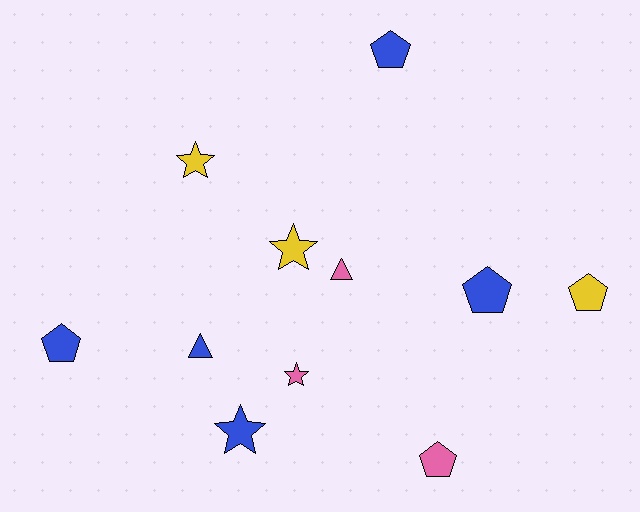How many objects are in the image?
There are 11 objects.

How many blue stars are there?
There is 1 blue star.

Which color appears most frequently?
Blue, with 5 objects.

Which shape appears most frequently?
Pentagon, with 5 objects.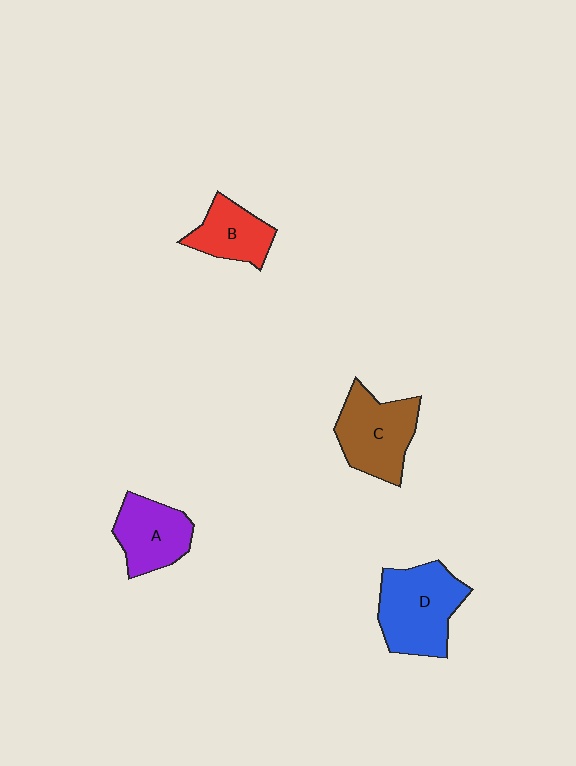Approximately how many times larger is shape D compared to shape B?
Approximately 1.6 times.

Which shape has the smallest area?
Shape B (red).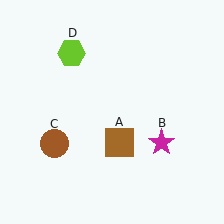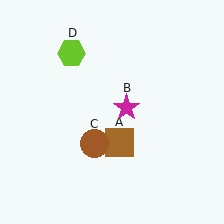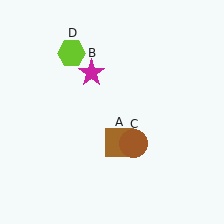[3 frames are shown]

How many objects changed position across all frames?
2 objects changed position: magenta star (object B), brown circle (object C).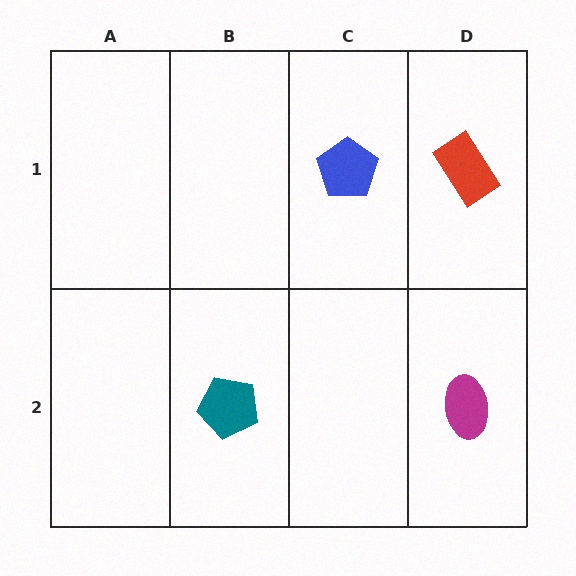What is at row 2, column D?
A magenta ellipse.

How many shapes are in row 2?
2 shapes.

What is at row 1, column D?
A red rectangle.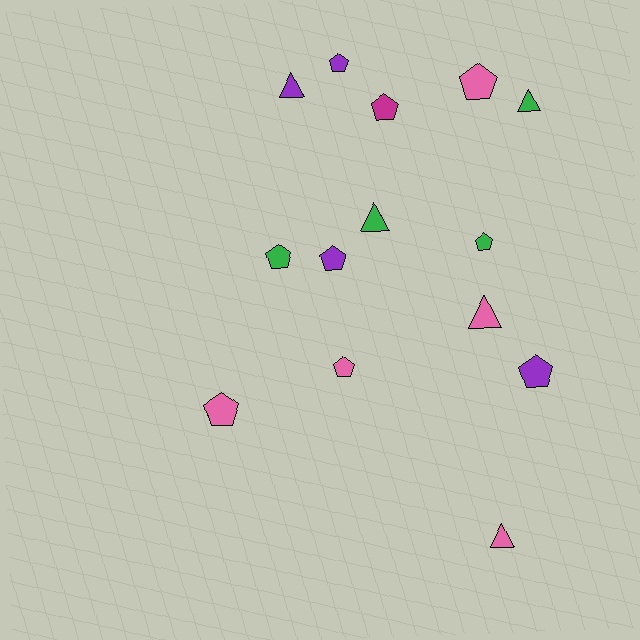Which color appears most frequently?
Pink, with 5 objects.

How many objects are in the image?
There are 14 objects.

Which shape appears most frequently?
Pentagon, with 9 objects.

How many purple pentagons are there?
There are 3 purple pentagons.